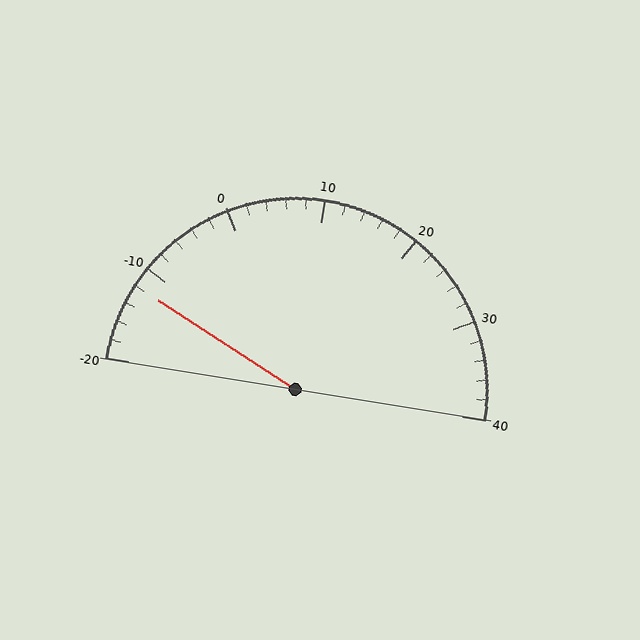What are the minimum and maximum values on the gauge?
The gauge ranges from -20 to 40.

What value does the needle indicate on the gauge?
The needle indicates approximately -12.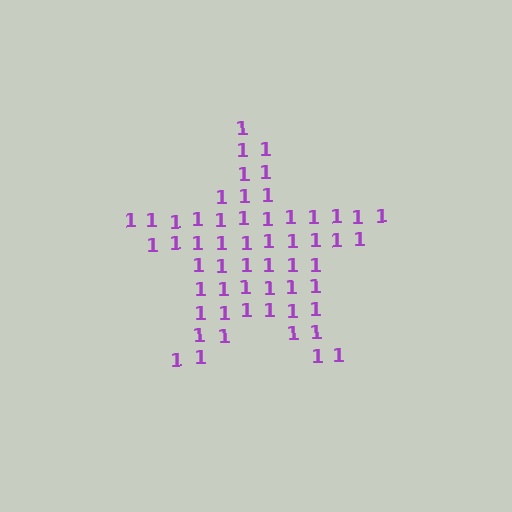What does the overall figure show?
The overall figure shows a star.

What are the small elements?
The small elements are digit 1's.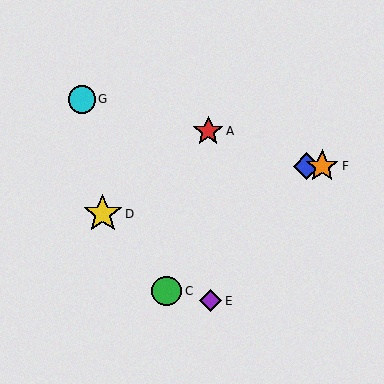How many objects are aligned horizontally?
2 objects (B, F) are aligned horizontally.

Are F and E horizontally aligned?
No, F is at y≈166 and E is at y≈301.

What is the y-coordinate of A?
Object A is at y≈131.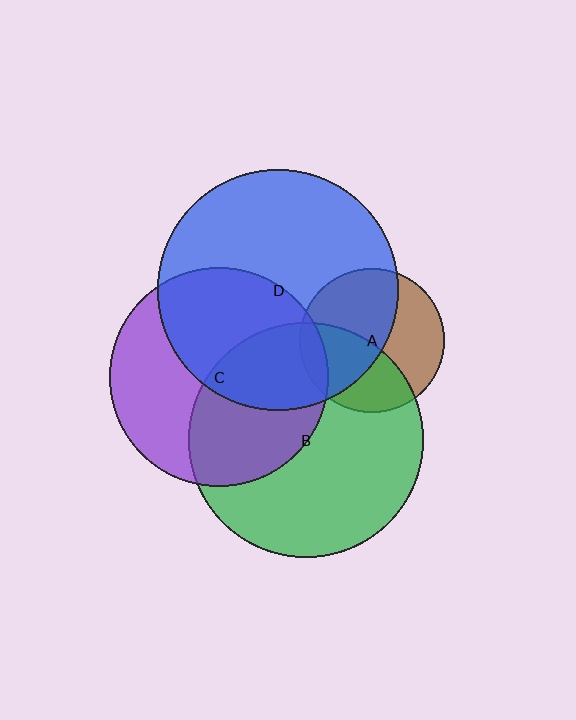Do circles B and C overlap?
Yes.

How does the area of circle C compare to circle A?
Approximately 2.3 times.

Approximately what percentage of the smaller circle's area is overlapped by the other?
Approximately 45%.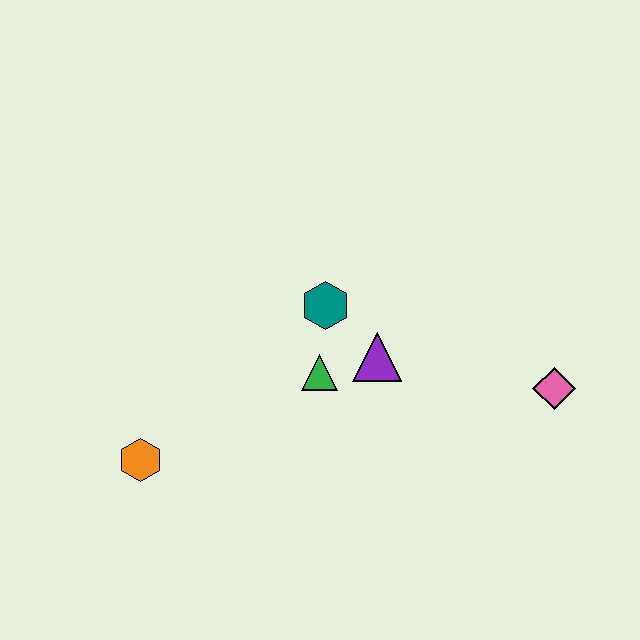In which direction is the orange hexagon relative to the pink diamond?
The orange hexagon is to the left of the pink diamond.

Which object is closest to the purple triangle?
The green triangle is closest to the purple triangle.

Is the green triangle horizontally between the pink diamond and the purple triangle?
No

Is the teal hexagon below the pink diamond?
No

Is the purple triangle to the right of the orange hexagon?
Yes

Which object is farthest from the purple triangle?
The orange hexagon is farthest from the purple triangle.